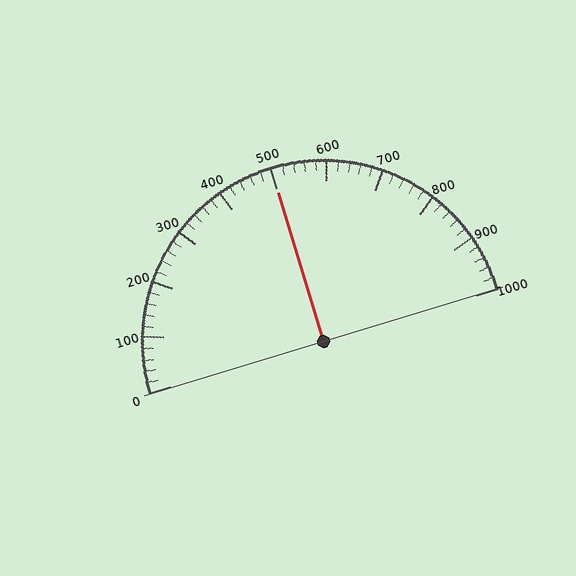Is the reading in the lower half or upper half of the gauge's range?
The reading is in the upper half of the range (0 to 1000).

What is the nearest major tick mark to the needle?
The nearest major tick mark is 500.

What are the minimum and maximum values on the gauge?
The gauge ranges from 0 to 1000.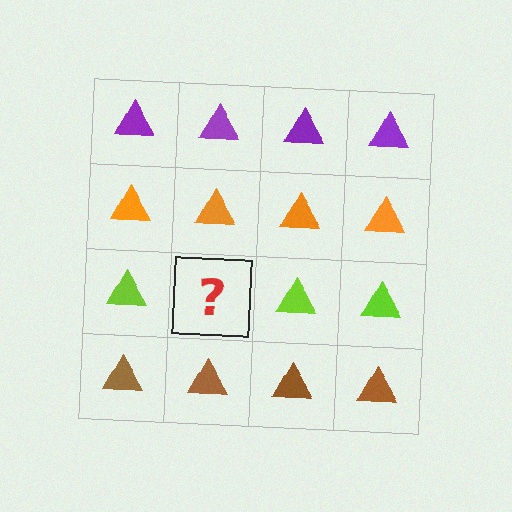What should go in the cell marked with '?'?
The missing cell should contain a lime triangle.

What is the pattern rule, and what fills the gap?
The rule is that each row has a consistent color. The gap should be filled with a lime triangle.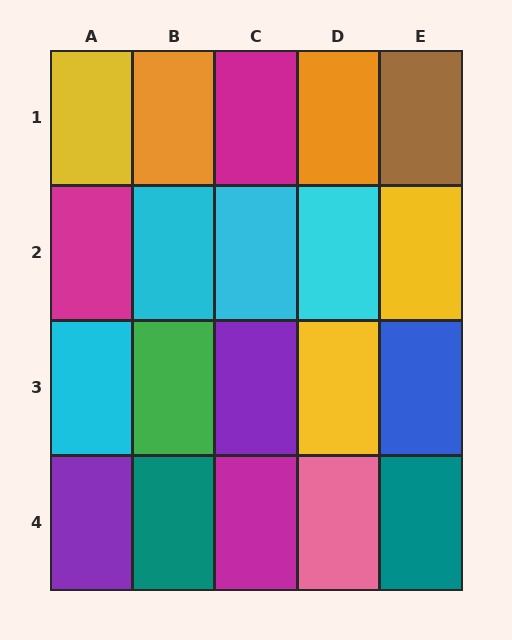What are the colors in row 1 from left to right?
Yellow, orange, magenta, orange, brown.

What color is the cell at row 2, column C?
Cyan.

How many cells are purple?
2 cells are purple.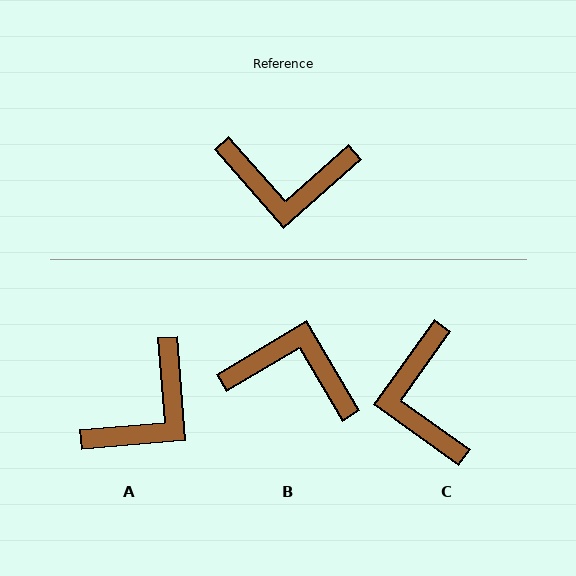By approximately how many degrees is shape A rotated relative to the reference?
Approximately 53 degrees counter-clockwise.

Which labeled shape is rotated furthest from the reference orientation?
B, about 170 degrees away.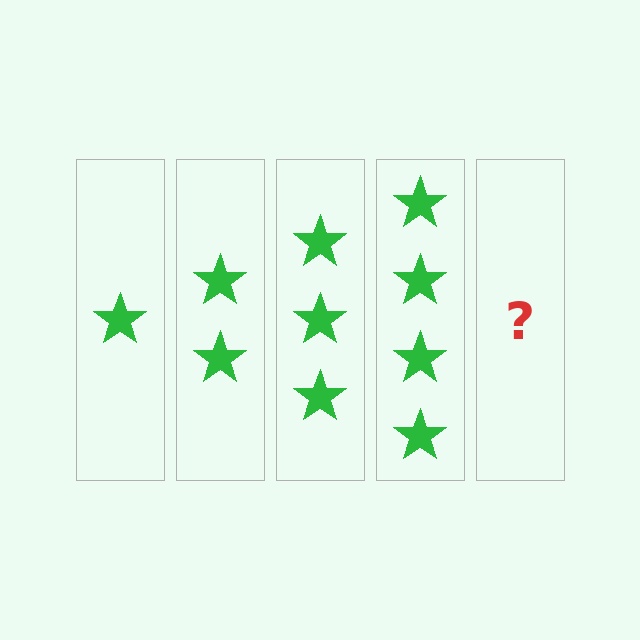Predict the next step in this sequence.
The next step is 5 stars.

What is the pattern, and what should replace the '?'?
The pattern is that each step adds one more star. The '?' should be 5 stars.